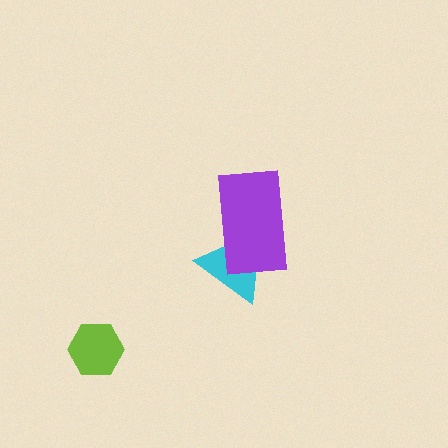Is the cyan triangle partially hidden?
Yes, it is partially covered by another shape.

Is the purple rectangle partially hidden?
No, no other shape covers it.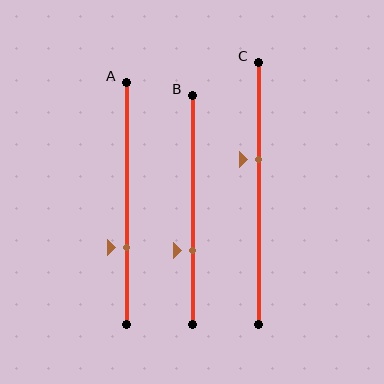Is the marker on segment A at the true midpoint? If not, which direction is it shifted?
No, the marker on segment A is shifted downward by about 18% of the segment length.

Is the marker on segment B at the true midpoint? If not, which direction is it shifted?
No, the marker on segment B is shifted downward by about 18% of the segment length.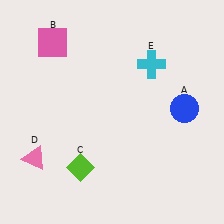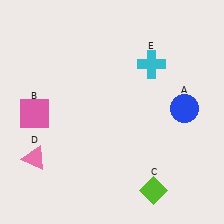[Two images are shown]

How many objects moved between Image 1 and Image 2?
2 objects moved between the two images.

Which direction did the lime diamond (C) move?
The lime diamond (C) moved right.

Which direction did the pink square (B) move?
The pink square (B) moved down.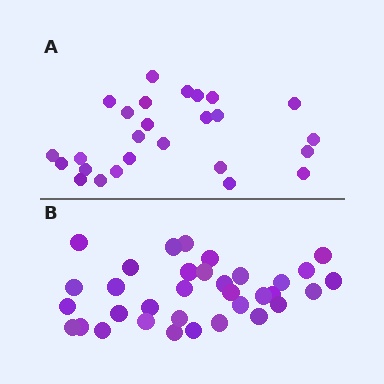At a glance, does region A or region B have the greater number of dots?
Region B (the bottom region) has more dots.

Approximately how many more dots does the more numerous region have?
Region B has roughly 8 or so more dots than region A.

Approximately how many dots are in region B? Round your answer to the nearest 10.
About 30 dots. (The exact count is 34, which rounds to 30.)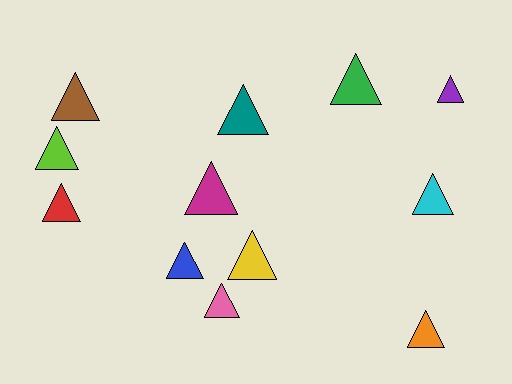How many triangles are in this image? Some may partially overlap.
There are 12 triangles.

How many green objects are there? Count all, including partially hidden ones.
There is 1 green object.